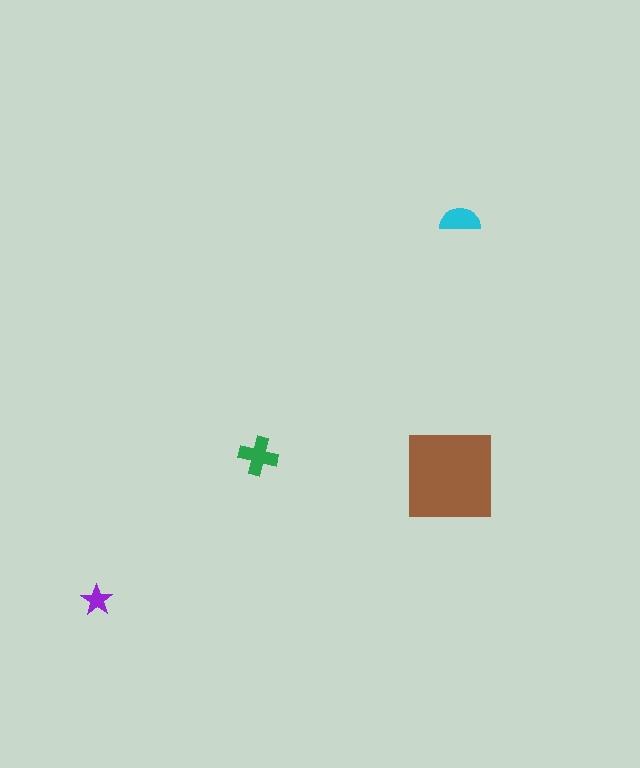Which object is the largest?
The brown square.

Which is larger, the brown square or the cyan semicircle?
The brown square.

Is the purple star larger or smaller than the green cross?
Smaller.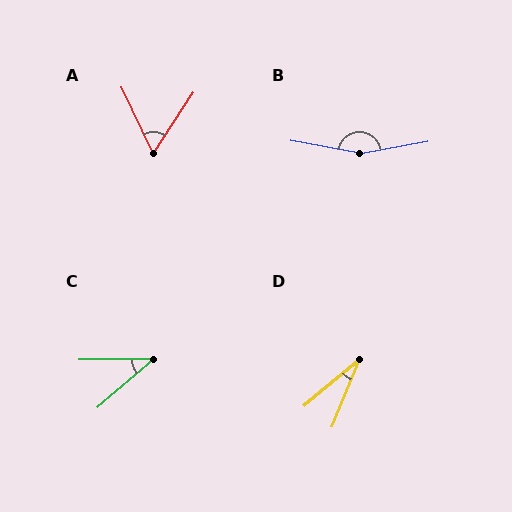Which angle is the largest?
B, at approximately 159 degrees.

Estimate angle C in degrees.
Approximately 40 degrees.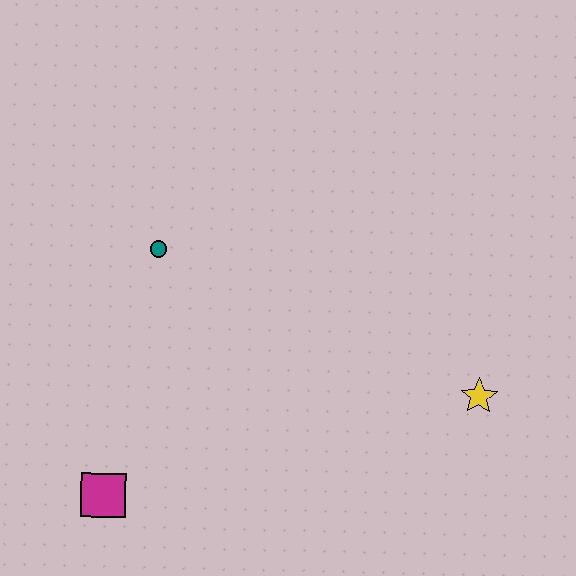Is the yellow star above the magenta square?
Yes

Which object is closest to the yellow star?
The teal circle is closest to the yellow star.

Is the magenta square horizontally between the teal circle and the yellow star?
No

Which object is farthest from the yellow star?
The magenta square is farthest from the yellow star.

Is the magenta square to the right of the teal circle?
No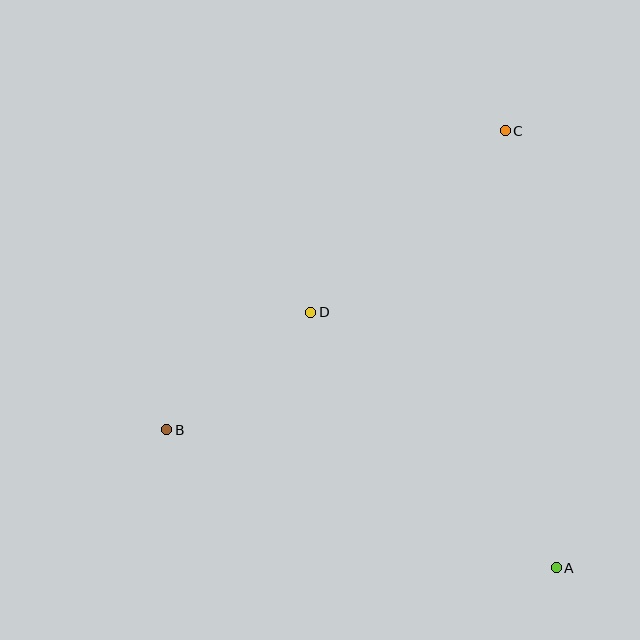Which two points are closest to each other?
Points B and D are closest to each other.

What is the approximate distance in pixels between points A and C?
The distance between A and C is approximately 440 pixels.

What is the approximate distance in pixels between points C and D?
The distance between C and D is approximately 266 pixels.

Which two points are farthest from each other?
Points B and C are farthest from each other.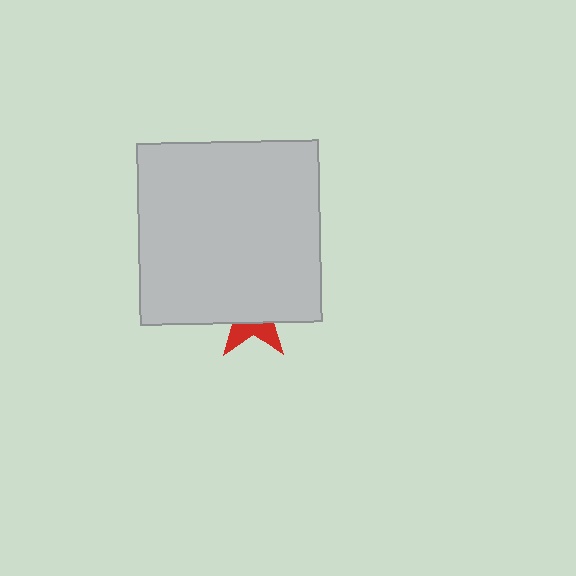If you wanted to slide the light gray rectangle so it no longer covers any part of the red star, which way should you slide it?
Slide it up — that is the most direct way to separate the two shapes.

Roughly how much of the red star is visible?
A small part of it is visible (roughly 32%).